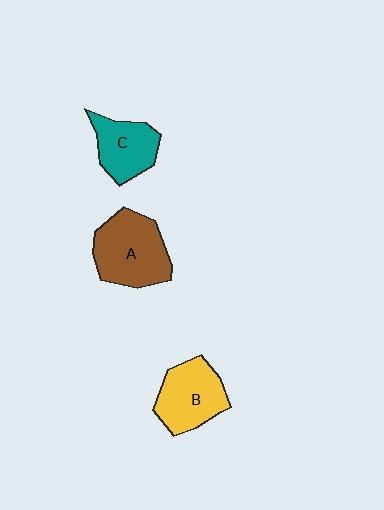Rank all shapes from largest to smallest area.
From largest to smallest: A (brown), B (yellow), C (teal).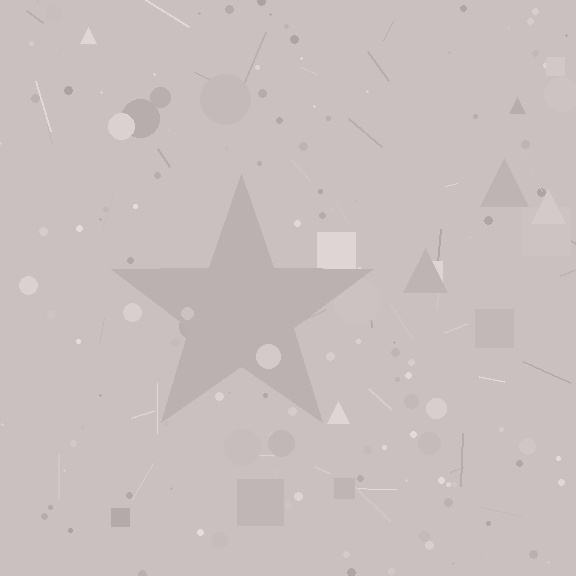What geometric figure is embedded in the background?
A star is embedded in the background.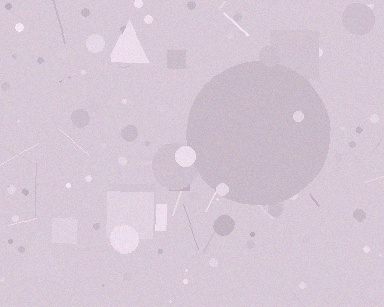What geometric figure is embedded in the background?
A circle is embedded in the background.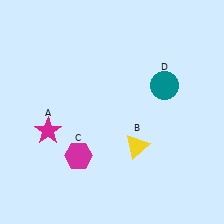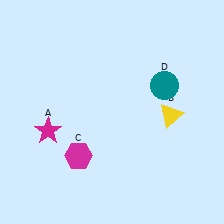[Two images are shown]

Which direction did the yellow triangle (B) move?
The yellow triangle (B) moved right.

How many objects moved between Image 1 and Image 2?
1 object moved between the two images.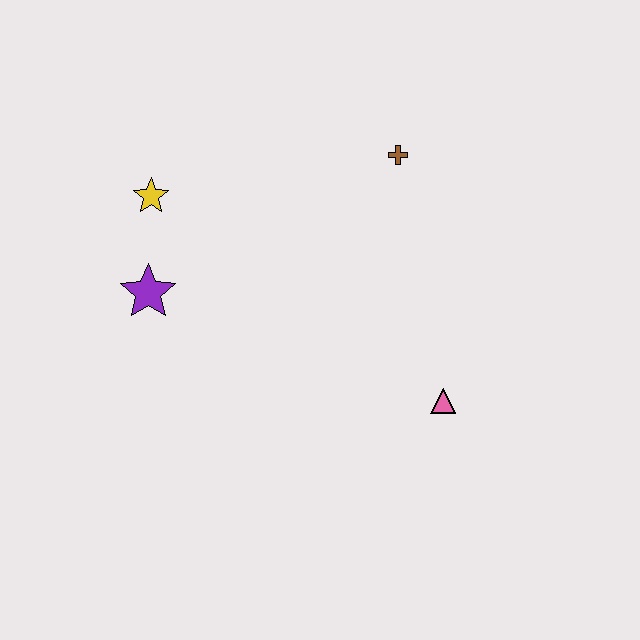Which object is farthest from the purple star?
The pink triangle is farthest from the purple star.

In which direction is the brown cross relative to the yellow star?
The brown cross is to the right of the yellow star.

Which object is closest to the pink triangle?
The brown cross is closest to the pink triangle.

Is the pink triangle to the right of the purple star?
Yes